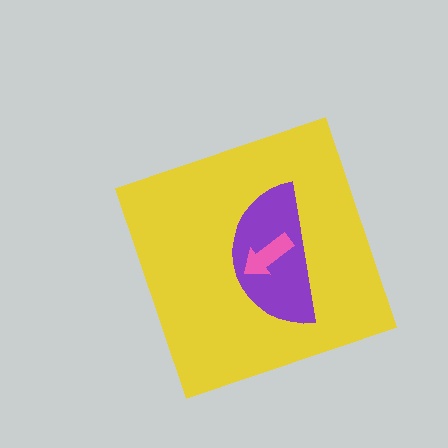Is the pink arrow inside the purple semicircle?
Yes.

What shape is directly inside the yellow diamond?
The purple semicircle.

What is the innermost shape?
The pink arrow.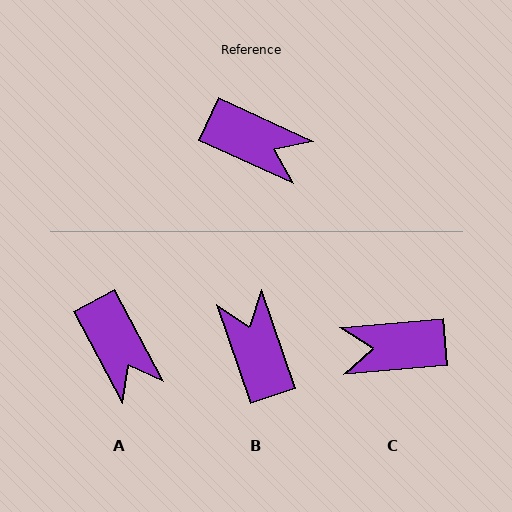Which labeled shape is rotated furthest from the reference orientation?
C, about 150 degrees away.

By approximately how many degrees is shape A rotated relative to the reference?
Approximately 37 degrees clockwise.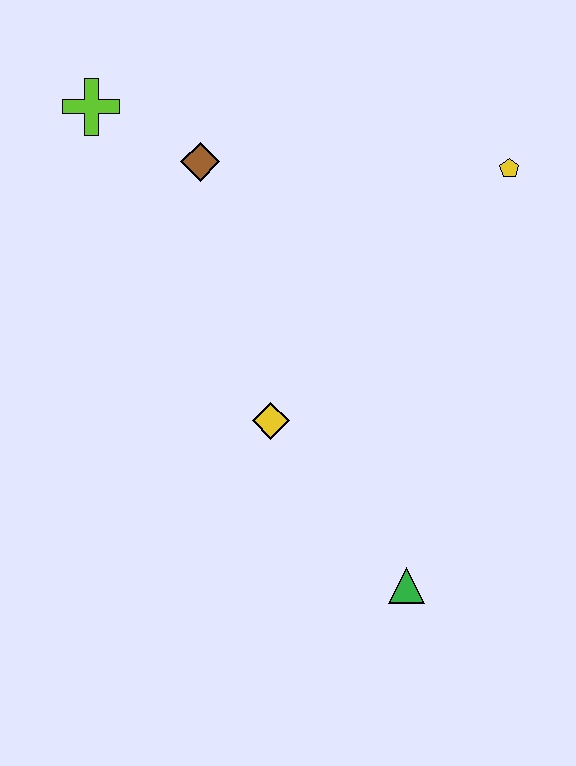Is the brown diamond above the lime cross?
No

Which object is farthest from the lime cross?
The green triangle is farthest from the lime cross.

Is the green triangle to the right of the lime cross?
Yes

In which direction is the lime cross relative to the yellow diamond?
The lime cross is above the yellow diamond.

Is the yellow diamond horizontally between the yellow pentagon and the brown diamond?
Yes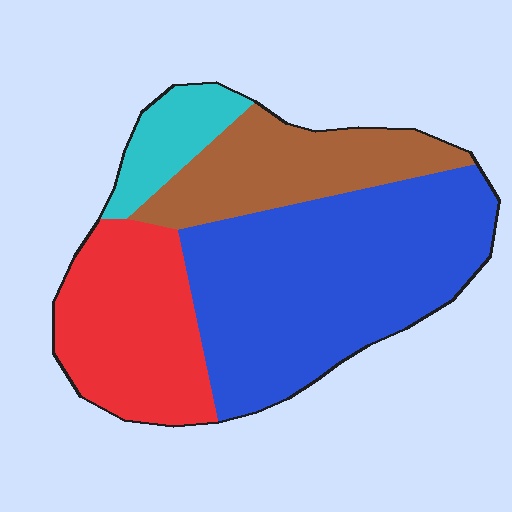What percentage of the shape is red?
Red takes up about one quarter (1/4) of the shape.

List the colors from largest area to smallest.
From largest to smallest: blue, red, brown, cyan.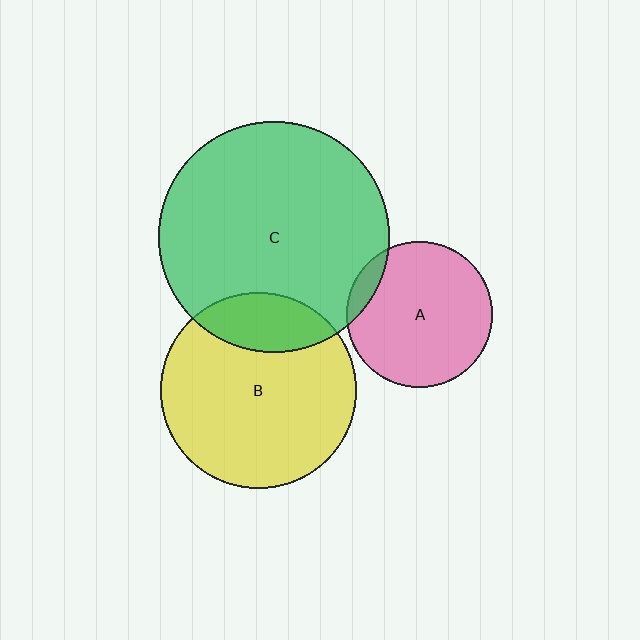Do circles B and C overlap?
Yes.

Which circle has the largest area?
Circle C (green).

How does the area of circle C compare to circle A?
Approximately 2.5 times.